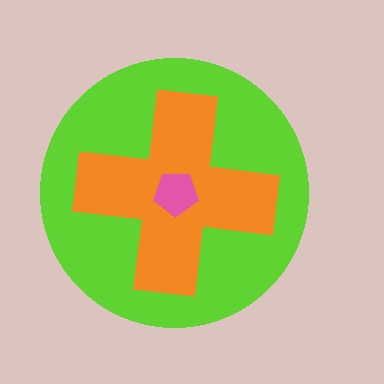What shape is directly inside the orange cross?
The pink pentagon.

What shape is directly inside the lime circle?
The orange cross.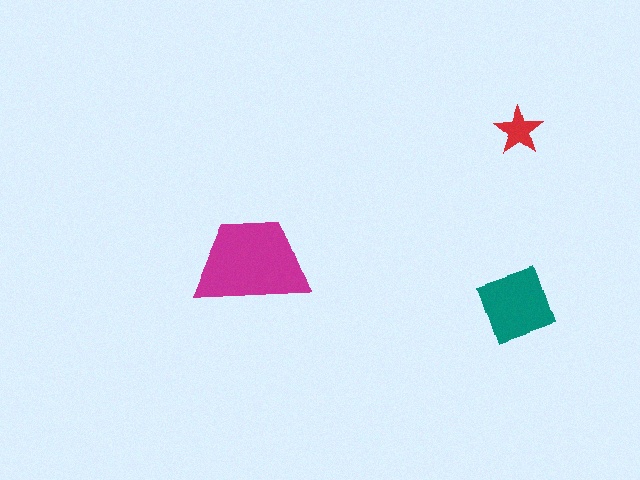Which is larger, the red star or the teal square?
The teal square.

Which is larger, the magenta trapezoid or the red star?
The magenta trapezoid.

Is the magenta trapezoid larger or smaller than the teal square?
Larger.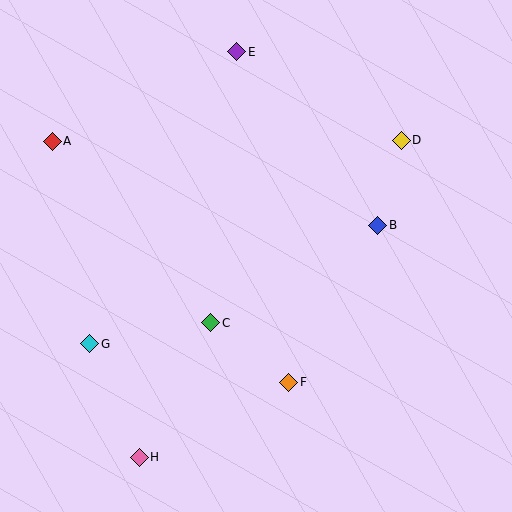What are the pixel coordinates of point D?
Point D is at (401, 140).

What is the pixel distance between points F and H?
The distance between F and H is 167 pixels.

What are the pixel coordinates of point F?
Point F is at (289, 382).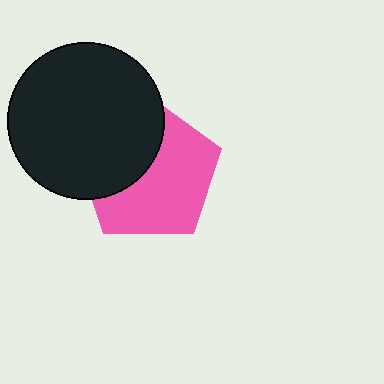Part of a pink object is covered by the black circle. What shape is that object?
It is a pentagon.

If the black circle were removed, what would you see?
You would see the complete pink pentagon.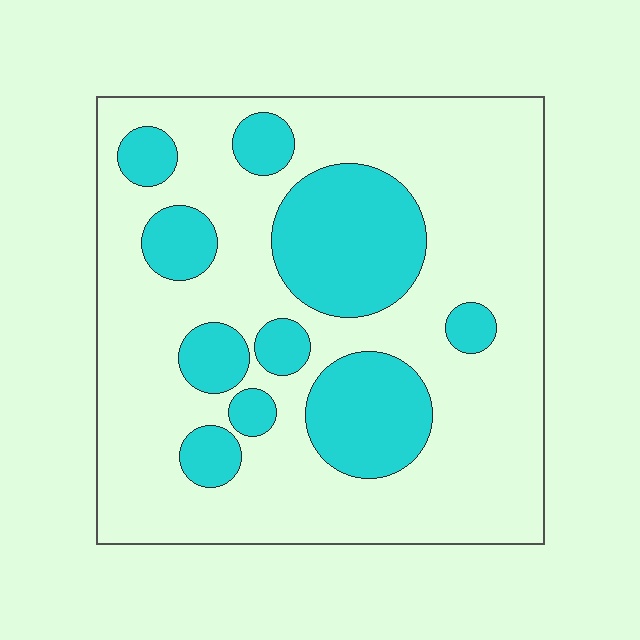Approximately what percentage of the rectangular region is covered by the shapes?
Approximately 30%.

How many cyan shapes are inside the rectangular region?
10.